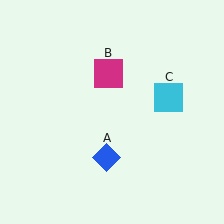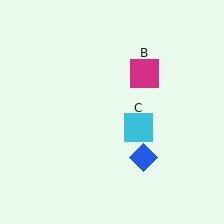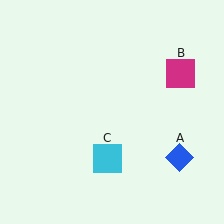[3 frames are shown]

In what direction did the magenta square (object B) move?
The magenta square (object B) moved right.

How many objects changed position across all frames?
3 objects changed position: blue diamond (object A), magenta square (object B), cyan square (object C).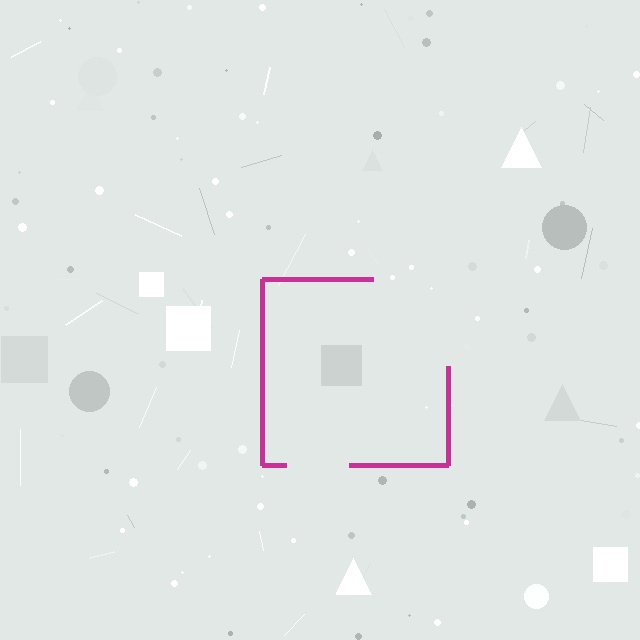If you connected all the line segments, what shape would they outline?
They would outline a square.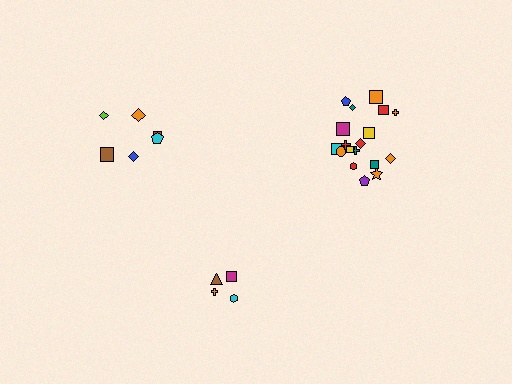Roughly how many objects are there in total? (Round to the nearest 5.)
Roughly 30 objects in total.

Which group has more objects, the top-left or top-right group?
The top-right group.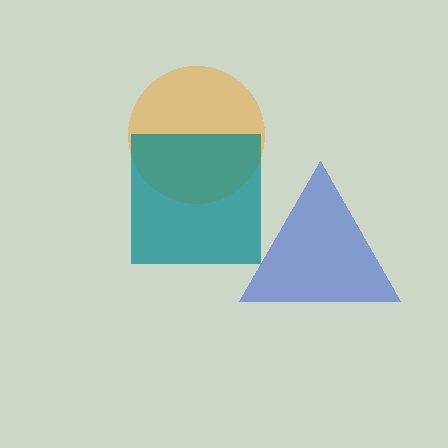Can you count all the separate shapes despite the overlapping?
Yes, there are 3 separate shapes.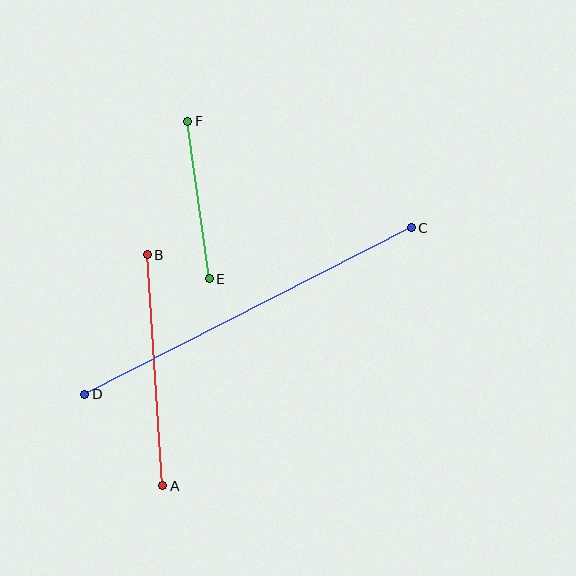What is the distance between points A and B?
The distance is approximately 232 pixels.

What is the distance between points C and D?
The distance is approximately 367 pixels.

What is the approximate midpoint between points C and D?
The midpoint is at approximately (248, 311) pixels.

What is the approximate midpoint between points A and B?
The midpoint is at approximately (155, 370) pixels.